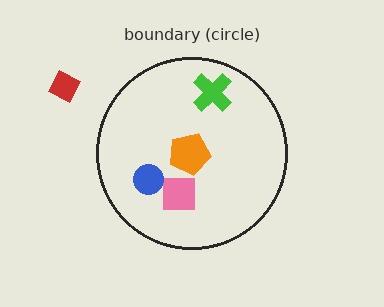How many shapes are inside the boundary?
4 inside, 1 outside.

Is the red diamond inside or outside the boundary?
Outside.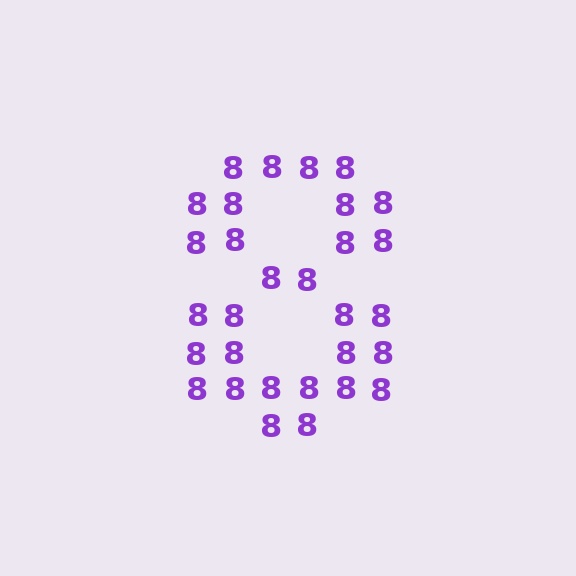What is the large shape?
The large shape is the digit 8.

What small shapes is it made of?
It is made of small digit 8's.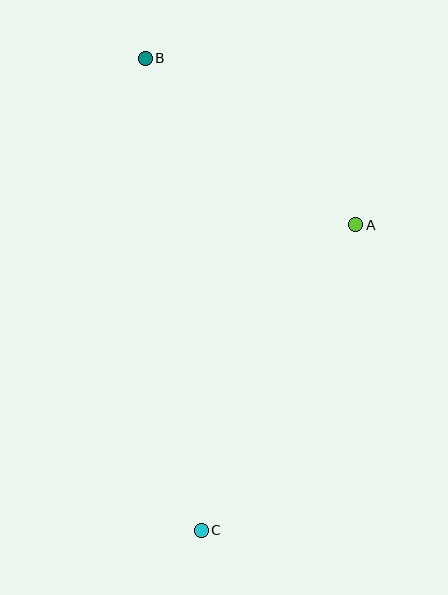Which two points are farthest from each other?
Points B and C are farthest from each other.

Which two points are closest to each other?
Points A and B are closest to each other.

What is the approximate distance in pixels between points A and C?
The distance between A and C is approximately 342 pixels.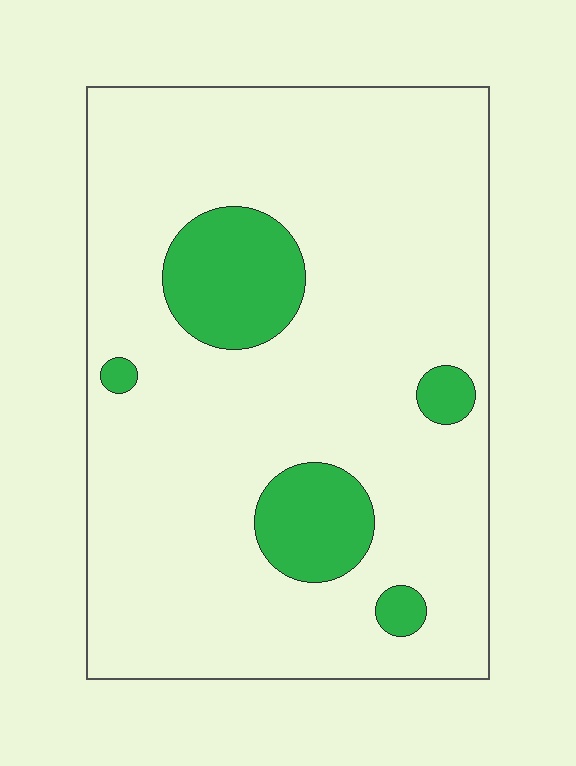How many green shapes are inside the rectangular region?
5.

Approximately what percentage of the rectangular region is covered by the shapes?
Approximately 15%.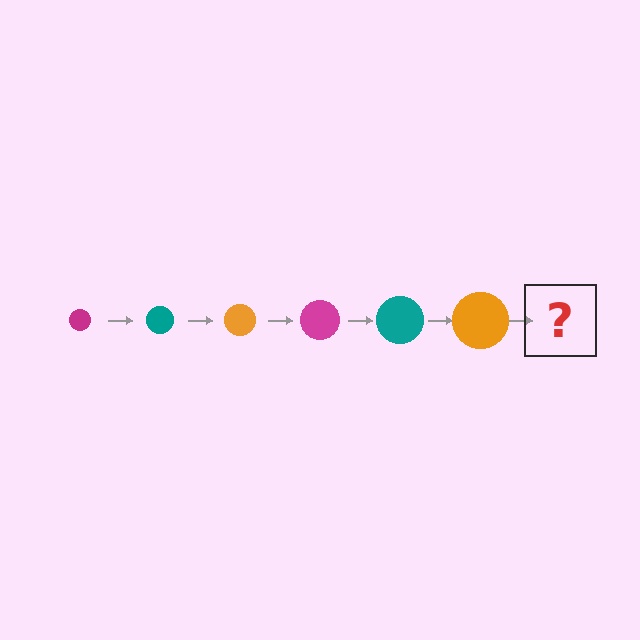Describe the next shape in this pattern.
It should be a magenta circle, larger than the previous one.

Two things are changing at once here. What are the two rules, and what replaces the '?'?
The two rules are that the circle grows larger each step and the color cycles through magenta, teal, and orange. The '?' should be a magenta circle, larger than the previous one.